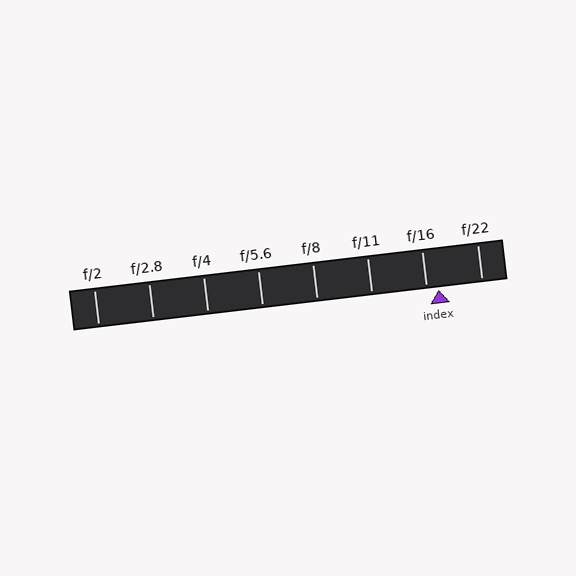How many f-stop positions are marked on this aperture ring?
There are 8 f-stop positions marked.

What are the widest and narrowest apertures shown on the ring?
The widest aperture shown is f/2 and the narrowest is f/22.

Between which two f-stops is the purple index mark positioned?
The index mark is between f/16 and f/22.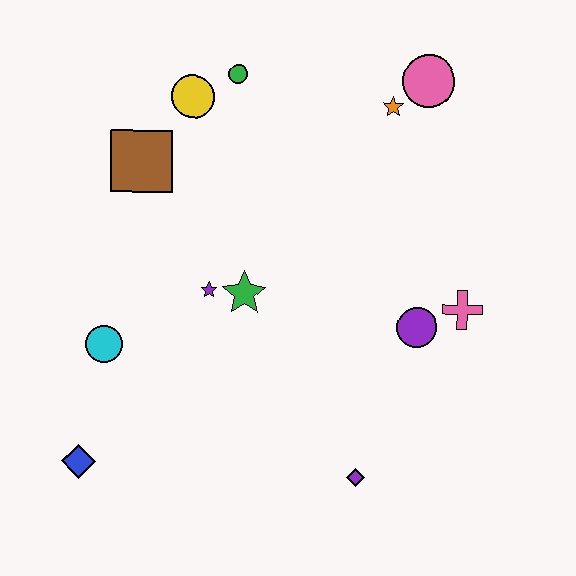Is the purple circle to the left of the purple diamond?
No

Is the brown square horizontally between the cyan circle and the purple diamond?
Yes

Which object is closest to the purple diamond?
The purple circle is closest to the purple diamond.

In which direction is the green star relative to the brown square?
The green star is below the brown square.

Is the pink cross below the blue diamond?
No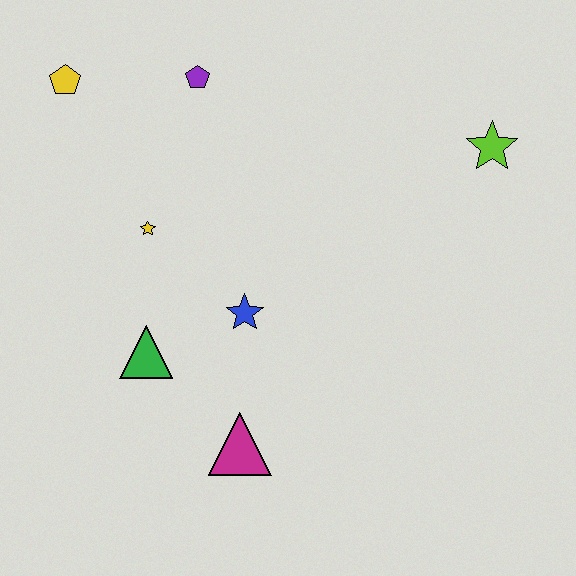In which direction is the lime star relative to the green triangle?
The lime star is to the right of the green triangle.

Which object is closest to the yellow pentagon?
The purple pentagon is closest to the yellow pentagon.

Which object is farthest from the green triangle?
The lime star is farthest from the green triangle.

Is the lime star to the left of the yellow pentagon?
No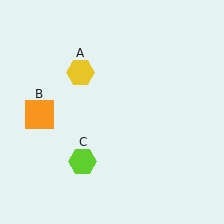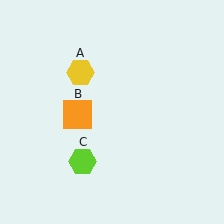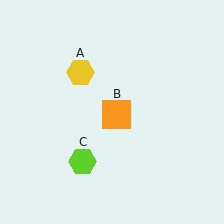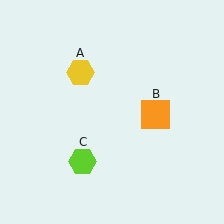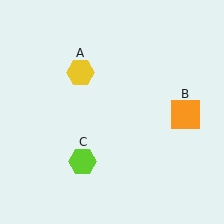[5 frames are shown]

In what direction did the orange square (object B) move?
The orange square (object B) moved right.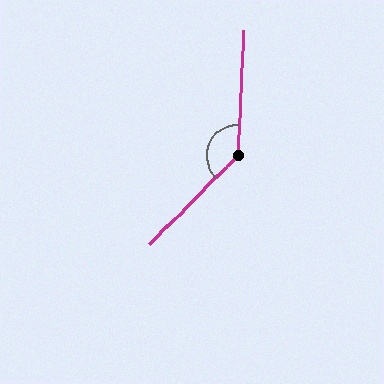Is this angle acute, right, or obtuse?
It is obtuse.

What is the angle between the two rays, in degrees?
Approximately 138 degrees.